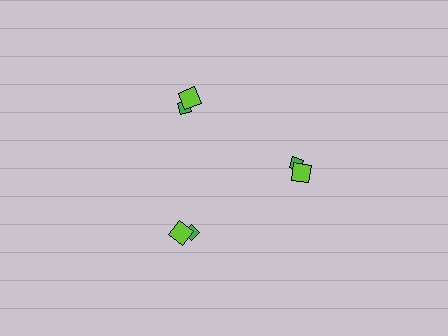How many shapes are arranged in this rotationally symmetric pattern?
There are 6 shapes, arranged in 3 groups of 2.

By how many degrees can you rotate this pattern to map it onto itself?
The pattern maps onto itself every 120 degrees of rotation.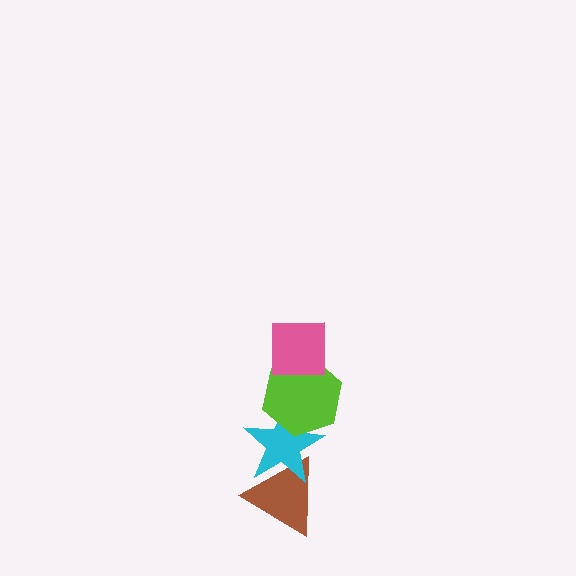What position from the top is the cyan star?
The cyan star is 3rd from the top.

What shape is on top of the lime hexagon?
The pink square is on top of the lime hexagon.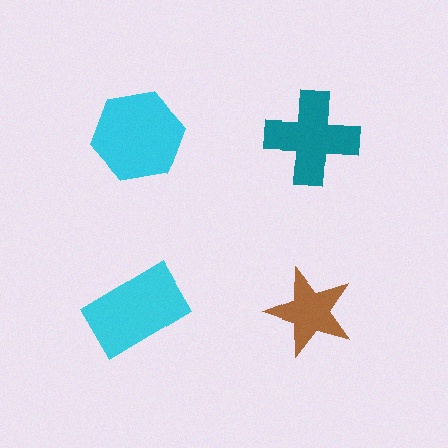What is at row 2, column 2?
A brown star.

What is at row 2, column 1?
A cyan rectangle.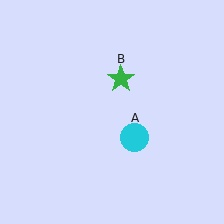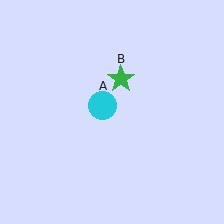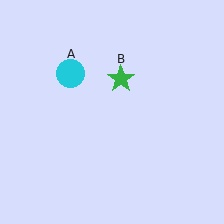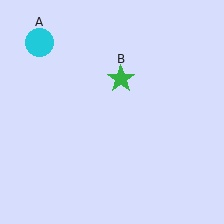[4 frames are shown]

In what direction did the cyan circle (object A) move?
The cyan circle (object A) moved up and to the left.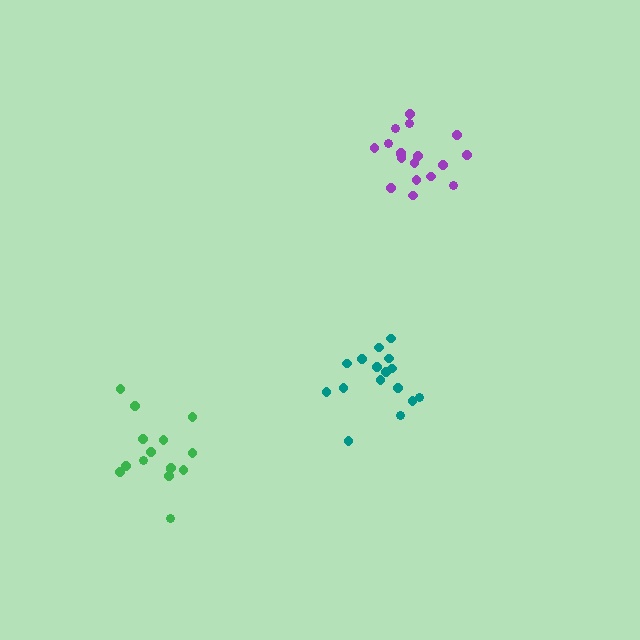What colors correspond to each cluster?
The clusters are colored: teal, green, purple.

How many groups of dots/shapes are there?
There are 3 groups.